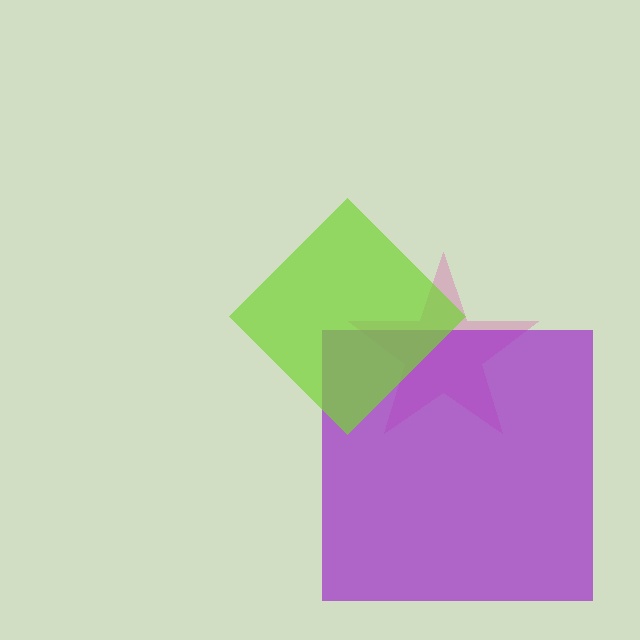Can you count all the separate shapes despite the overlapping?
Yes, there are 3 separate shapes.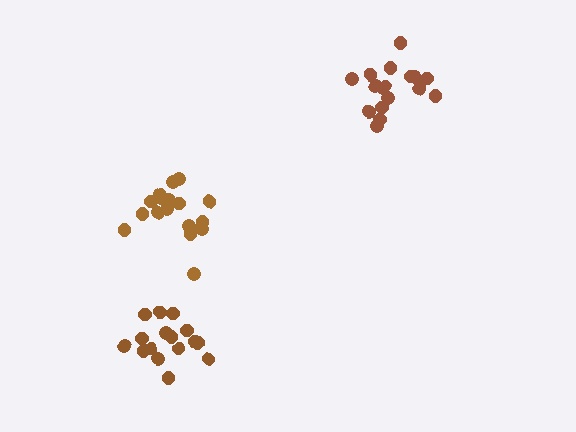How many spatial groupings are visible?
There are 3 spatial groupings.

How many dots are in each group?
Group 1: 16 dots, Group 2: 17 dots, Group 3: 17 dots (50 total).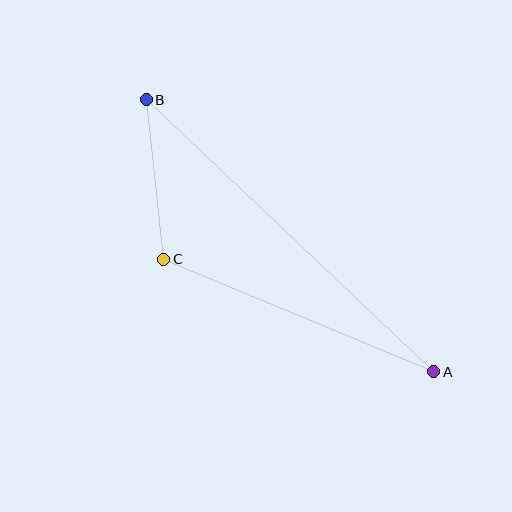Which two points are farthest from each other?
Points A and B are farthest from each other.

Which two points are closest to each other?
Points B and C are closest to each other.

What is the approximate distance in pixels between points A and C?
The distance between A and C is approximately 293 pixels.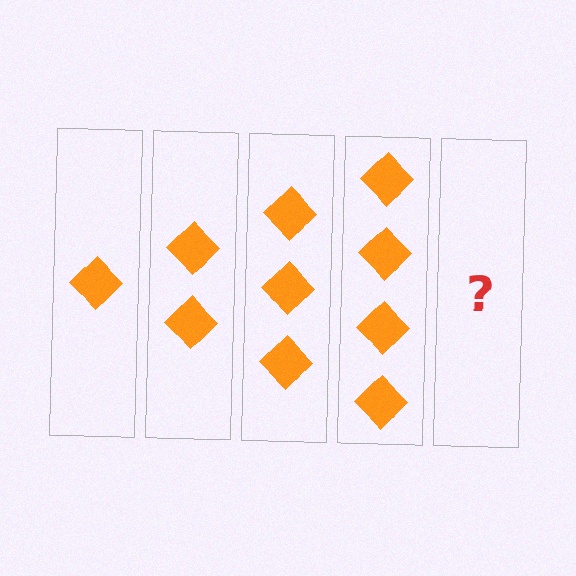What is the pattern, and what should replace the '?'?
The pattern is that each step adds one more diamond. The '?' should be 5 diamonds.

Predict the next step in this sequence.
The next step is 5 diamonds.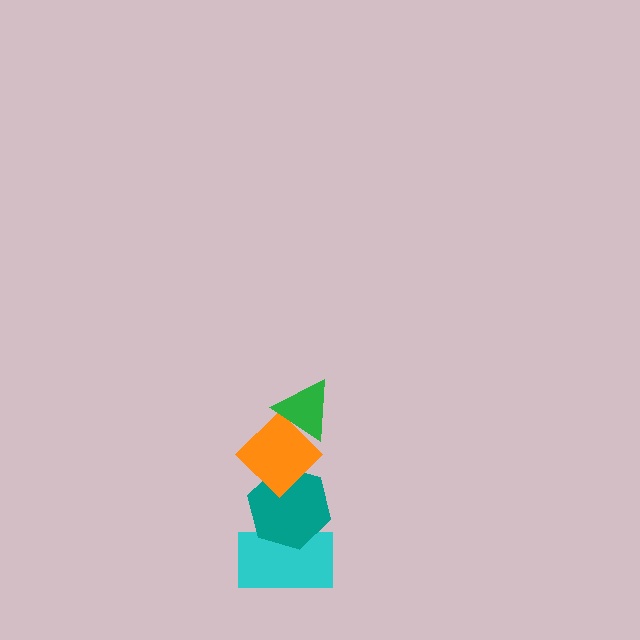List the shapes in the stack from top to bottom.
From top to bottom: the green triangle, the orange diamond, the teal hexagon, the cyan rectangle.